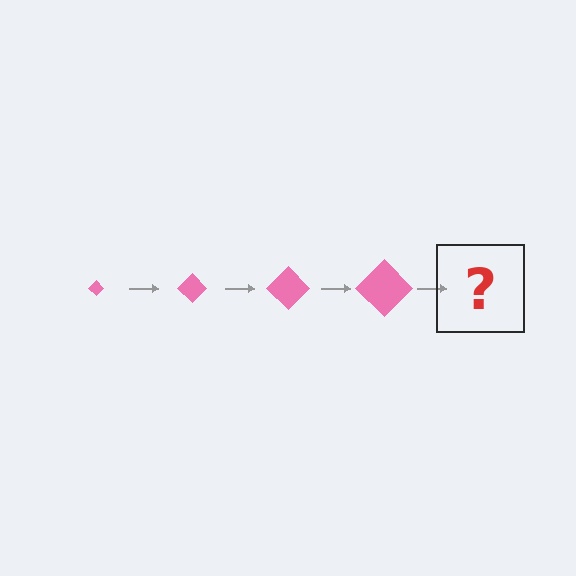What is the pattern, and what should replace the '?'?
The pattern is that the diamond gets progressively larger each step. The '?' should be a pink diamond, larger than the previous one.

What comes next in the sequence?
The next element should be a pink diamond, larger than the previous one.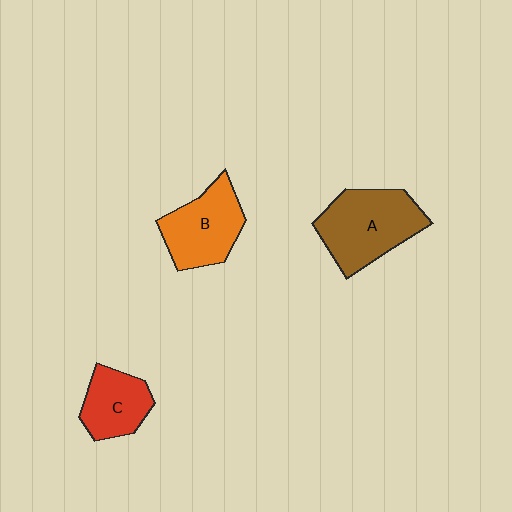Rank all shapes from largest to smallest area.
From largest to smallest: A (brown), B (orange), C (red).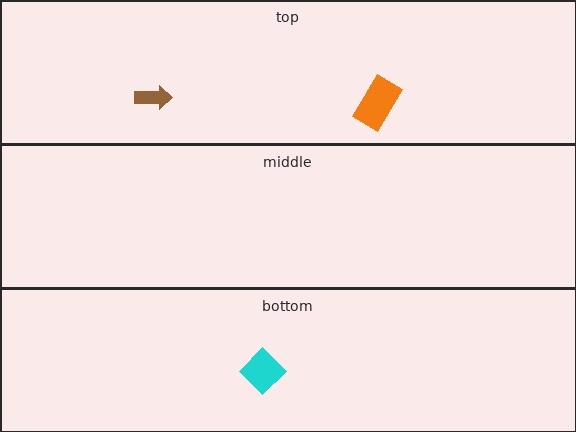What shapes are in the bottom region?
The cyan diamond.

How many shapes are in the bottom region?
1.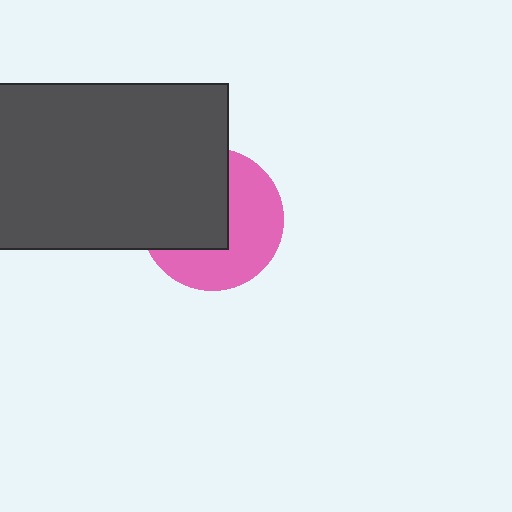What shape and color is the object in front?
The object in front is a dark gray rectangle.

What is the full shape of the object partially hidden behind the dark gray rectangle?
The partially hidden object is a pink circle.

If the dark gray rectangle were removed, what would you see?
You would see the complete pink circle.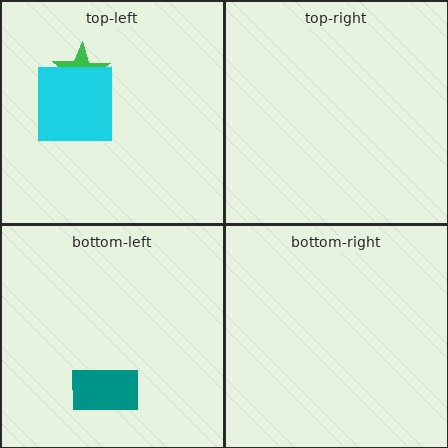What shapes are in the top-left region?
The green star, the cyan square.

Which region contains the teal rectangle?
The bottom-left region.